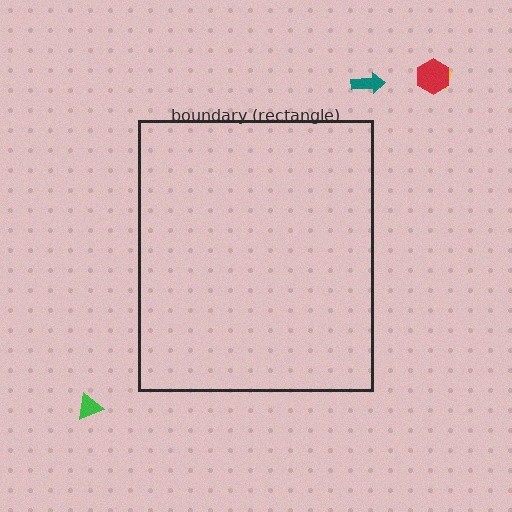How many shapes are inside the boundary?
0 inside, 4 outside.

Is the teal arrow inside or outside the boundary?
Outside.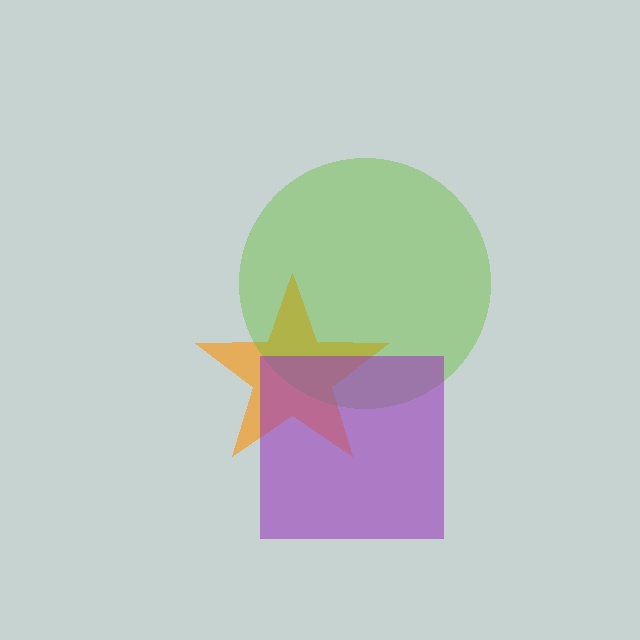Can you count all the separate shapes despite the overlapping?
Yes, there are 3 separate shapes.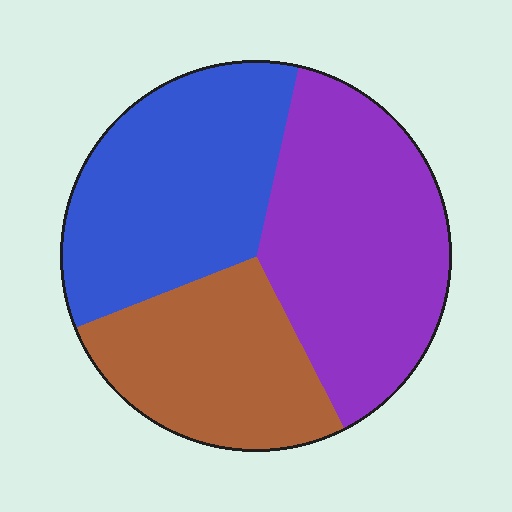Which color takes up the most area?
Purple, at roughly 40%.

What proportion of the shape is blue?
Blue takes up about one third (1/3) of the shape.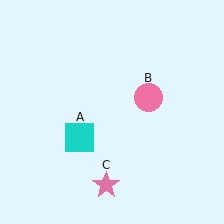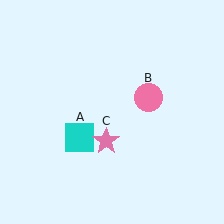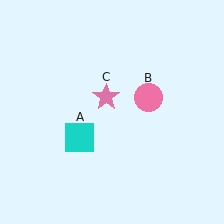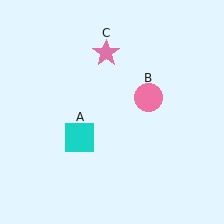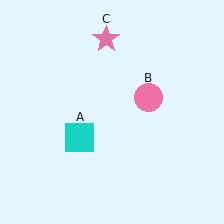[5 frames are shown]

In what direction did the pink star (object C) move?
The pink star (object C) moved up.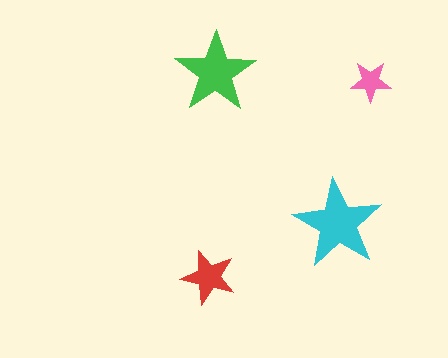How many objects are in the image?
There are 4 objects in the image.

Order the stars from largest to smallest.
the cyan one, the green one, the red one, the pink one.